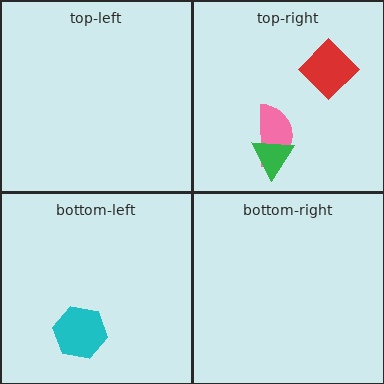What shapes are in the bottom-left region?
The cyan hexagon.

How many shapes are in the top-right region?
3.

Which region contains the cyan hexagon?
The bottom-left region.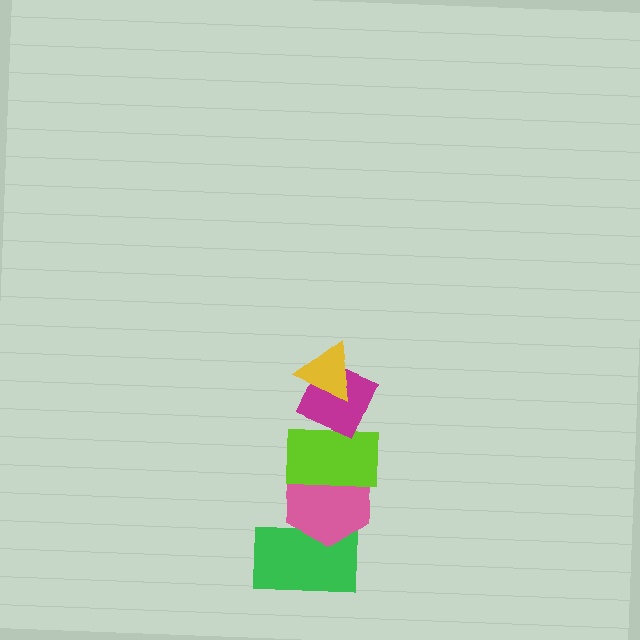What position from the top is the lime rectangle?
The lime rectangle is 3rd from the top.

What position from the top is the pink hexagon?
The pink hexagon is 4th from the top.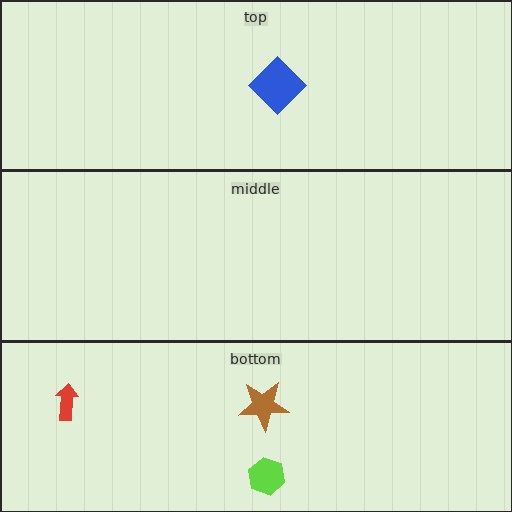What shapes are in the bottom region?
The red arrow, the brown star, the lime hexagon.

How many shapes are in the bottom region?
3.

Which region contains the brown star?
The bottom region.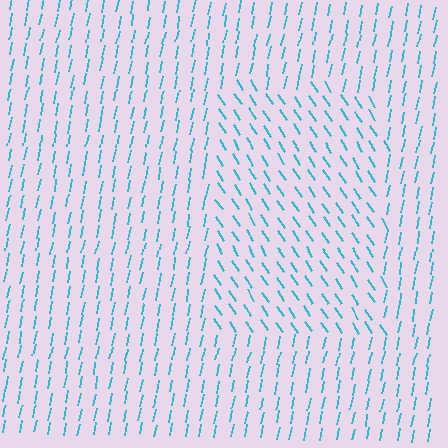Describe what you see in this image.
The image is filled with small cyan line segments. A rectangle region in the image has lines oriented differently from the surrounding lines, creating a visible texture boundary.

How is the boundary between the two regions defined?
The boundary is defined purely by a change in line orientation (approximately 45 degrees difference). All lines are the same color and thickness.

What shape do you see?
I see a rectangle.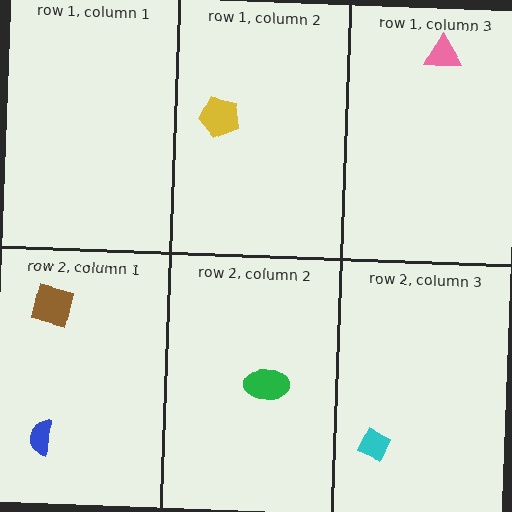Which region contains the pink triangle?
The row 1, column 3 region.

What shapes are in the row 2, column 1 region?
The brown square, the blue semicircle.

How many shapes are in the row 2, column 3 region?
1.